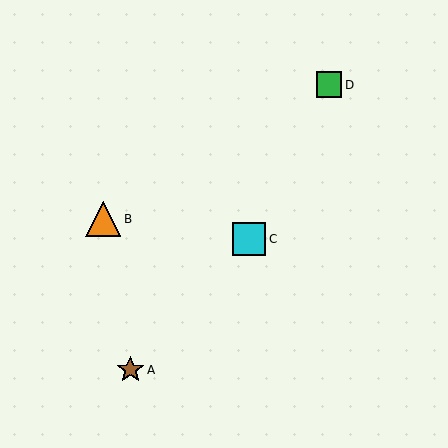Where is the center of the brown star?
The center of the brown star is at (130, 370).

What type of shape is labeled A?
Shape A is a brown star.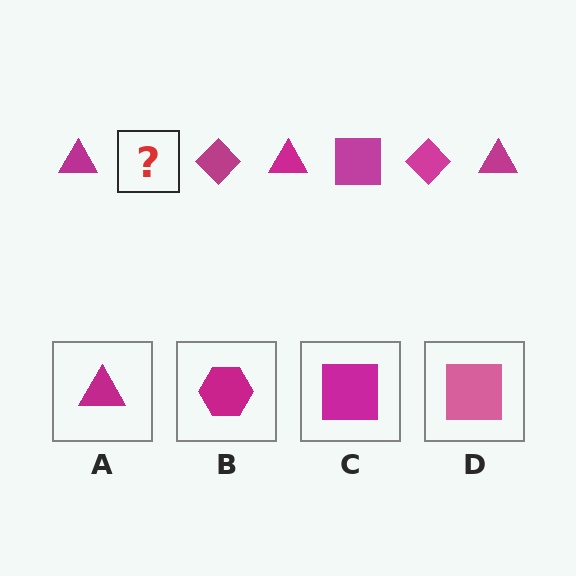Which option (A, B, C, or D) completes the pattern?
C.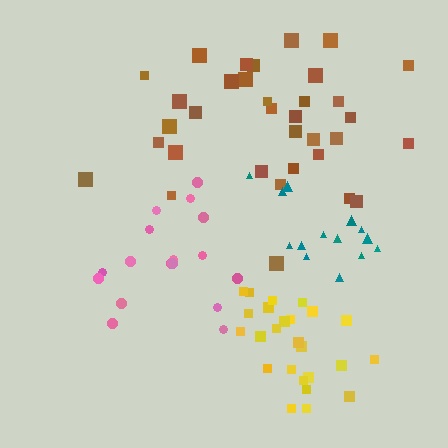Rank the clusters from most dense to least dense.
yellow, teal, pink, brown.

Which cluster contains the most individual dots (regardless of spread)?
Brown (34).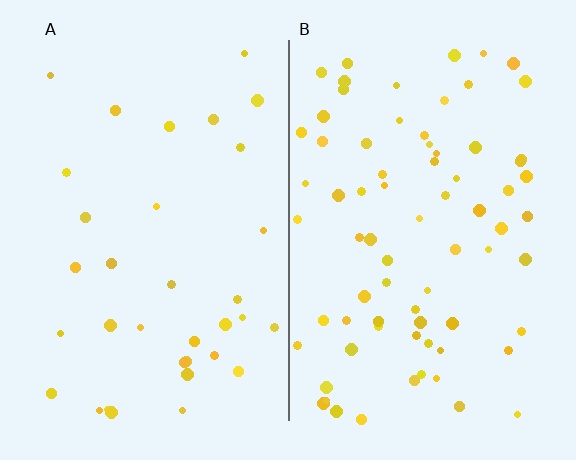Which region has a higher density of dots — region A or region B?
B (the right).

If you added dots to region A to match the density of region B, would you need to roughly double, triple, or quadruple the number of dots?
Approximately double.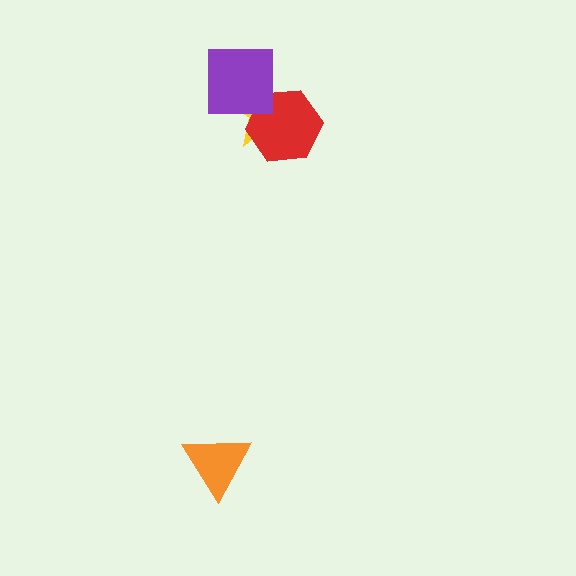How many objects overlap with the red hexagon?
2 objects overlap with the red hexagon.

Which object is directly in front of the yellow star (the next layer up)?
The red hexagon is directly in front of the yellow star.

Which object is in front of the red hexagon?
The purple square is in front of the red hexagon.